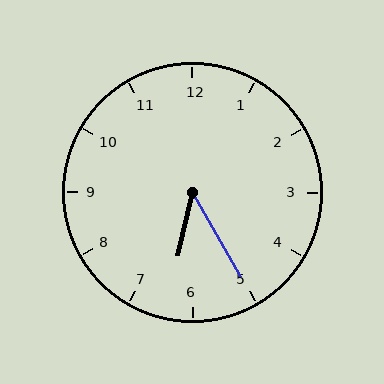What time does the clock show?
6:25.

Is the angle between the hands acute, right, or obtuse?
It is acute.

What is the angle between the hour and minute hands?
Approximately 42 degrees.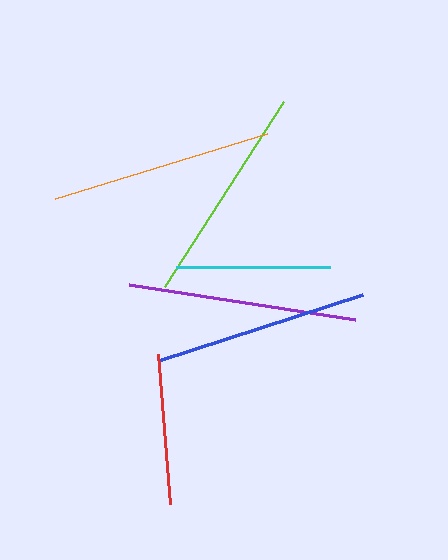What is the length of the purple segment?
The purple segment is approximately 228 pixels long.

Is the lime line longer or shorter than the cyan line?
The lime line is longer than the cyan line.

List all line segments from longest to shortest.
From longest to shortest: purple, orange, lime, blue, cyan, red.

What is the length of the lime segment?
The lime segment is approximately 220 pixels long.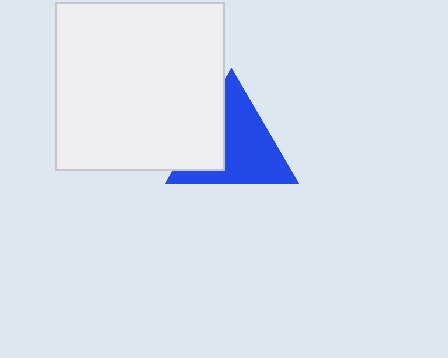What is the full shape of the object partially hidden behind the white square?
The partially hidden object is a blue triangle.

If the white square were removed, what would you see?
You would see the complete blue triangle.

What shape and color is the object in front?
The object in front is a white square.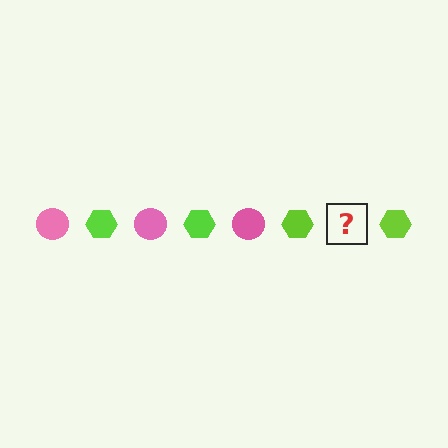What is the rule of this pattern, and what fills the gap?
The rule is that the pattern alternates between pink circle and lime hexagon. The gap should be filled with a pink circle.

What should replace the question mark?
The question mark should be replaced with a pink circle.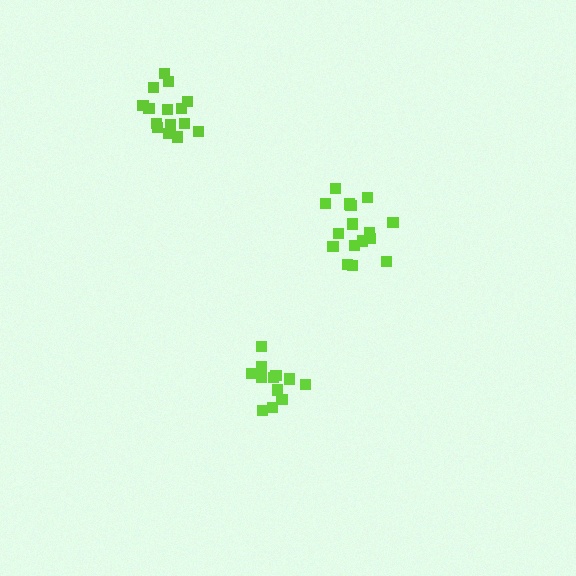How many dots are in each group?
Group 1: 12 dots, Group 2: 16 dots, Group 3: 15 dots (43 total).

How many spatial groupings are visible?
There are 3 spatial groupings.